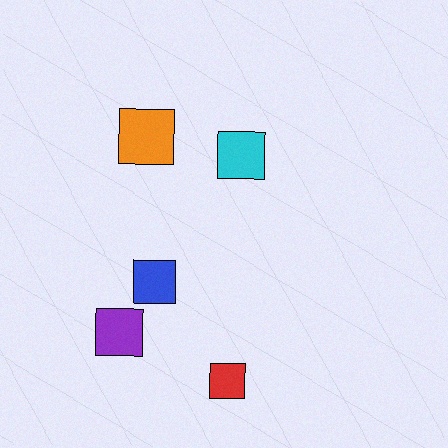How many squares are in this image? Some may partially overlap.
There are 5 squares.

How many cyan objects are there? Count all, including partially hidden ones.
There is 1 cyan object.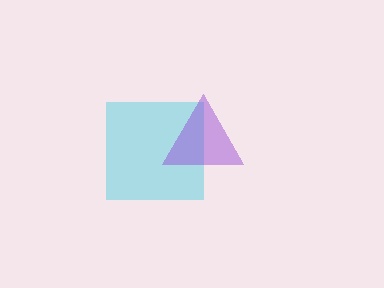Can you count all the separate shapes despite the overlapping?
Yes, there are 2 separate shapes.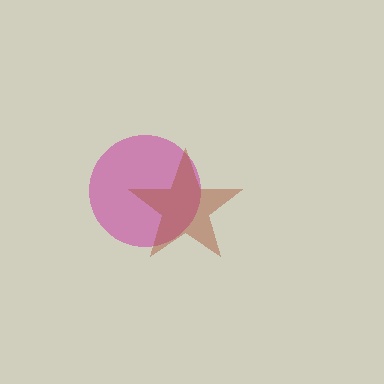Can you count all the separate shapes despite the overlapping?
Yes, there are 2 separate shapes.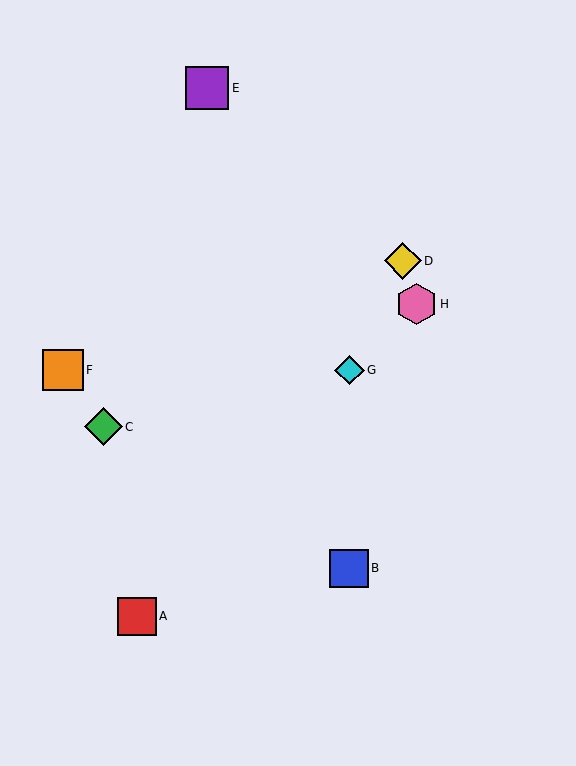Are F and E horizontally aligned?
No, F is at y≈370 and E is at y≈88.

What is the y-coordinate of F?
Object F is at y≈370.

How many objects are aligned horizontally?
2 objects (F, G) are aligned horizontally.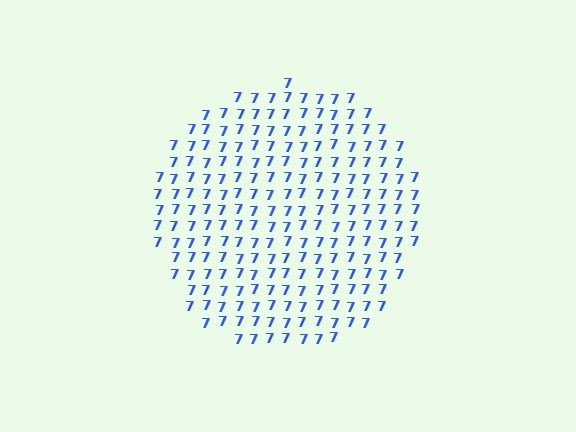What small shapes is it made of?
It is made of small digit 7's.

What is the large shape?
The large shape is a circle.